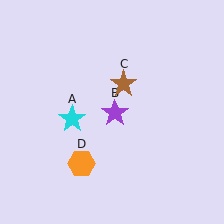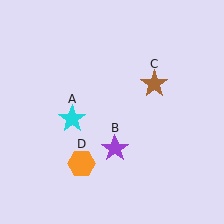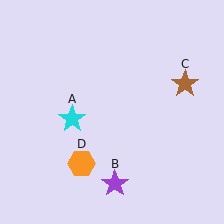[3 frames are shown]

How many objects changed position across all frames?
2 objects changed position: purple star (object B), brown star (object C).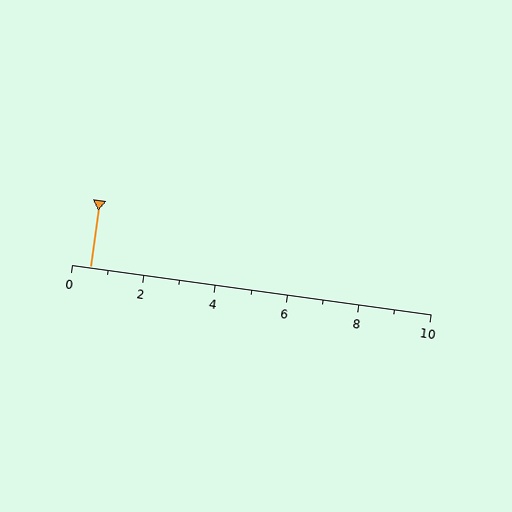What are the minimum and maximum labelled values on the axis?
The axis runs from 0 to 10.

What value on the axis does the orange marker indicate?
The marker indicates approximately 0.5.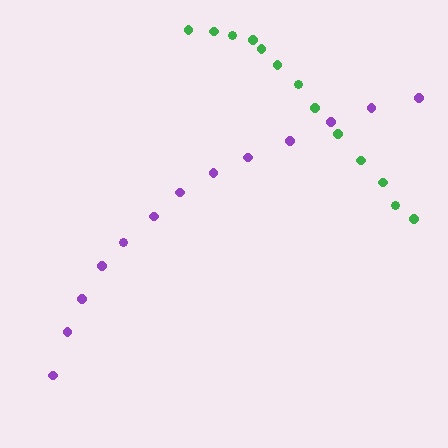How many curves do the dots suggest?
There are 2 distinct paths.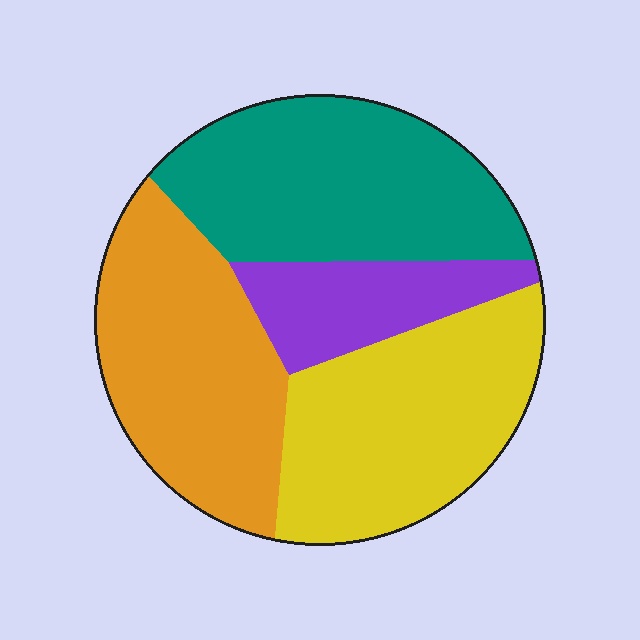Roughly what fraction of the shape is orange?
Orange covers about 30% of the shape.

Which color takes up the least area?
Purple, at roughly 15%.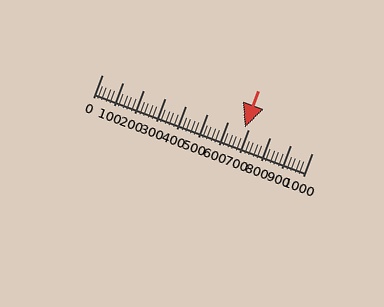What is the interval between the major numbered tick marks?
The major tick marks are spaced 100 units apart.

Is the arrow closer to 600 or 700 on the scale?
The arrow is closer to 700.